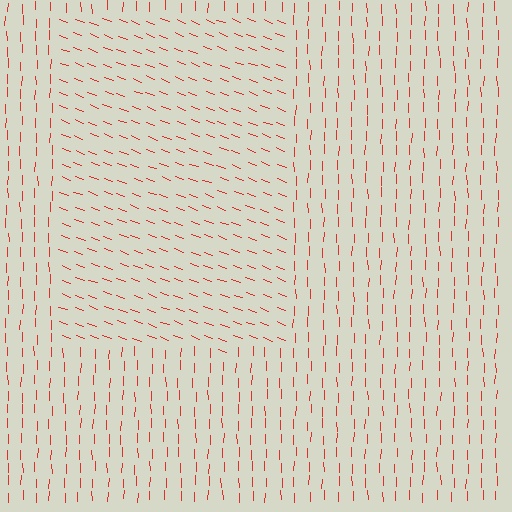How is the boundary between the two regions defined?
The boundary is defined purely by a change in line orientation (approximately 69 degrees difference). All lines are the same color and thickness.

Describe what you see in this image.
The image is filled with small red line segments. A rectangle region in the image has lines oriented differently from the surrounding lines, creating a visible texture boundary.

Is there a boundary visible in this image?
Yes, there is a texture boundary formed by a change in line orientation.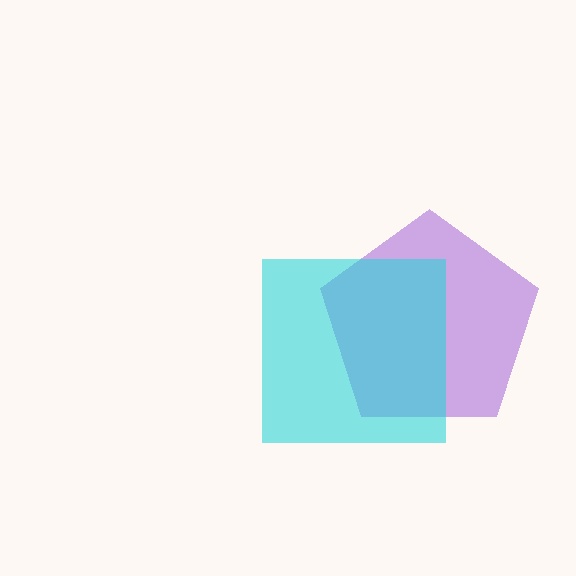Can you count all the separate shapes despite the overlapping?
Yes, there are 2 separate shapes.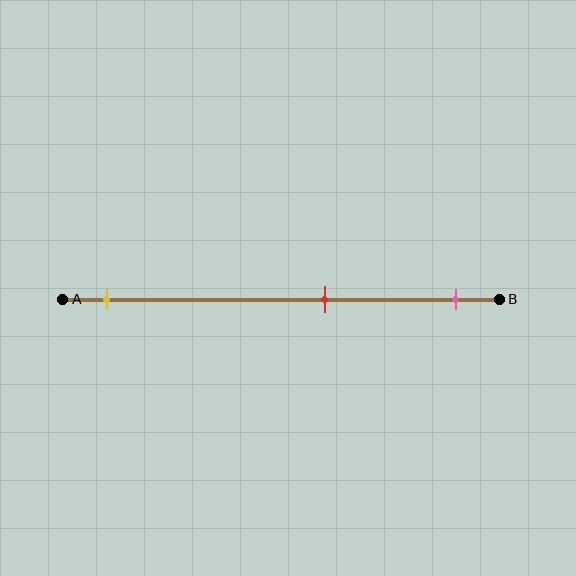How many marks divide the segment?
There are 3 marks dividing the segment.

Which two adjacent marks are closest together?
The red and pink marks are the closest adjacent pair.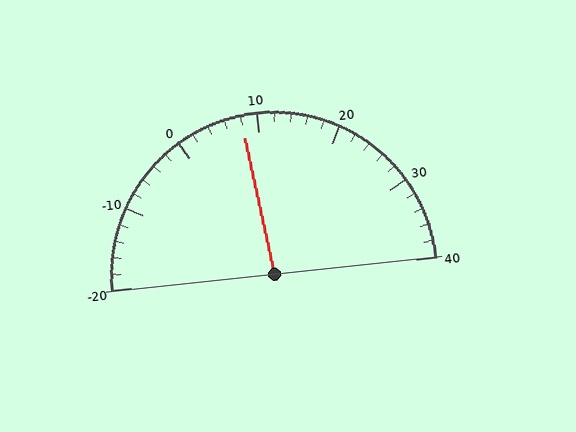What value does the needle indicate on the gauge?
The needle indicates approximately 8.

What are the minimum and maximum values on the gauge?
The gauge ranges from -20 to 40.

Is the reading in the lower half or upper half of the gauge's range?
The reading is in the lower half of the range (-20 to 40).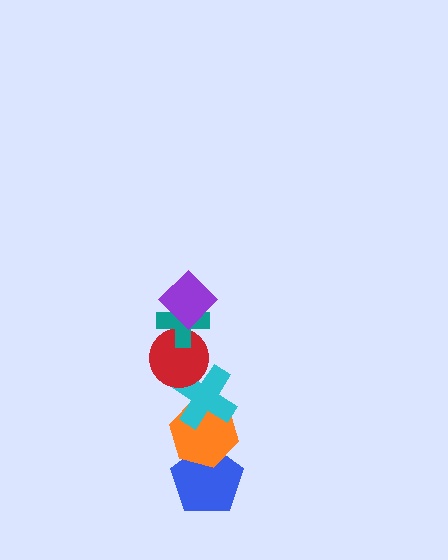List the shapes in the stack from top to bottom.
From top to bottom: the purple diamond, the teal cross, the red circle, the cyan cross, the orange hexagon, the blue pentagon.